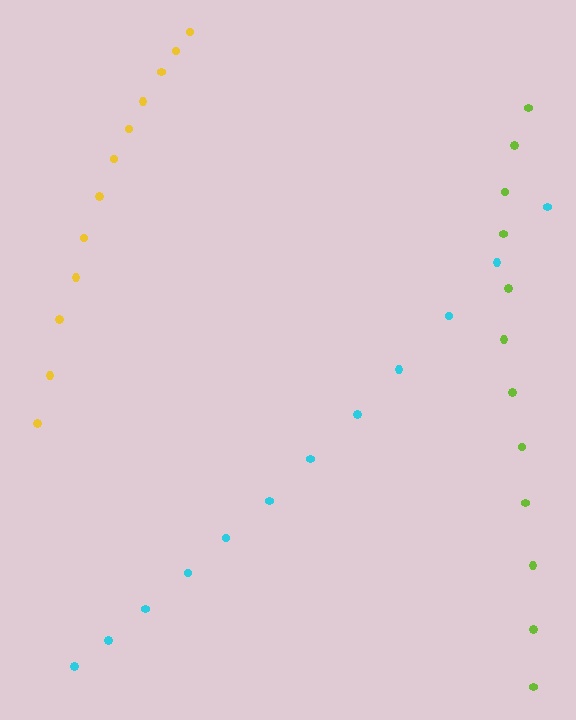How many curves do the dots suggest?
There are 3 distinct paths.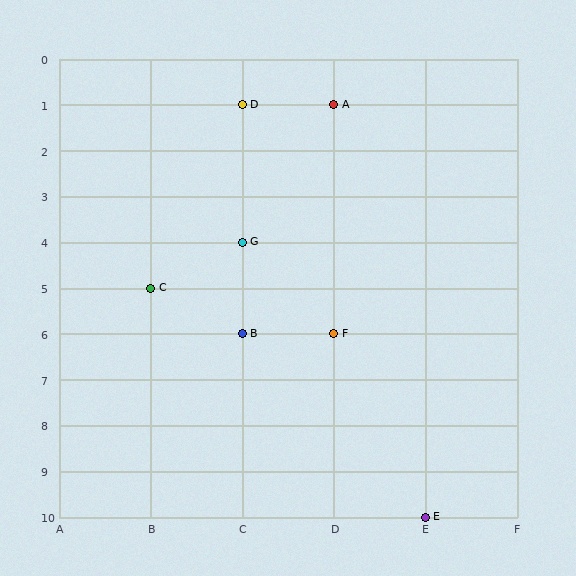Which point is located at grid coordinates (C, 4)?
Point G is at (C, 4).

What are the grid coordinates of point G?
Point G is at grid coordinates (C, 4).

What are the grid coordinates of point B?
Point B is at grid coordinates (C, 6).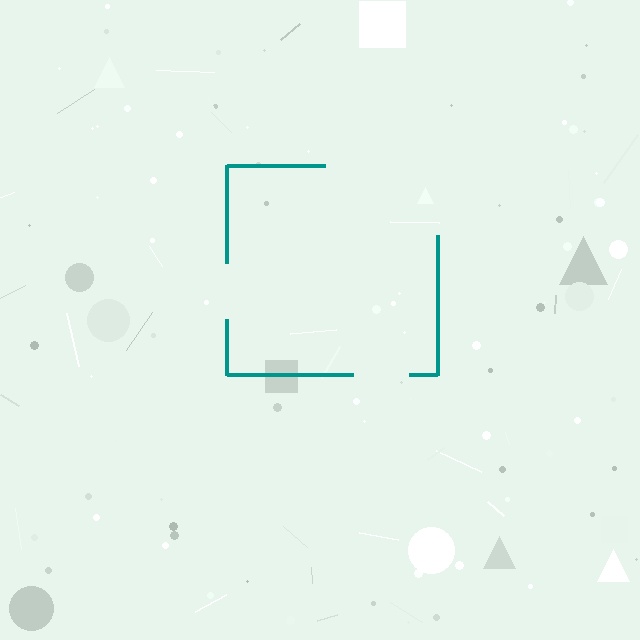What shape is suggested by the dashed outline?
The dashed outline suggests a square.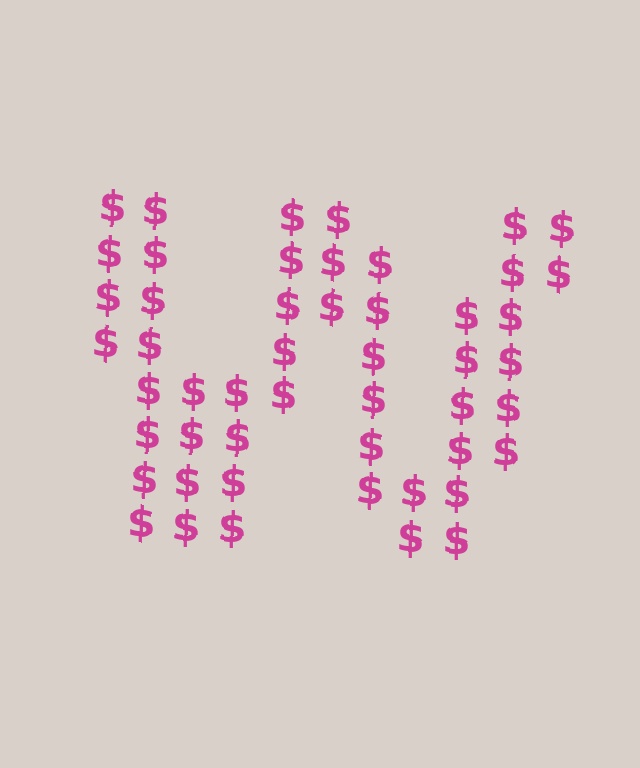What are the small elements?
The small elements are dollar signs.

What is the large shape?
The large shape is the letter W.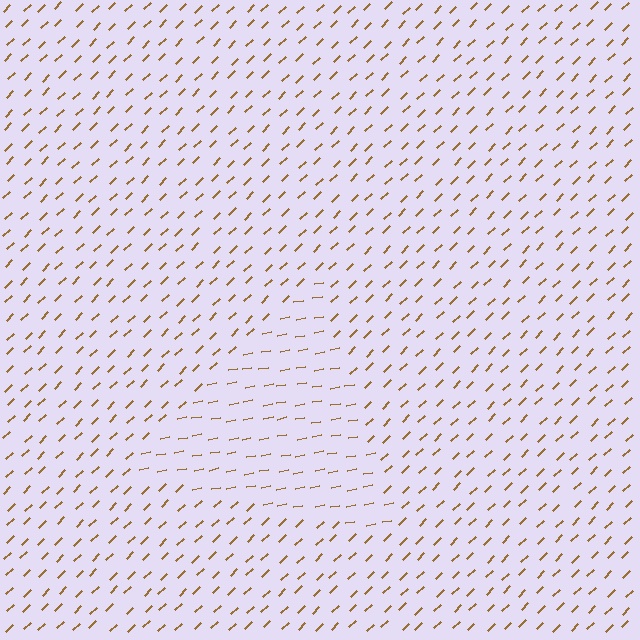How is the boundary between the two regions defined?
The boundary is defined purely by a change in line orientation (approximately 33 degrees difference). All lines are the same color and thickness.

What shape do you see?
I see a triangle.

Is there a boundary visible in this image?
Yes, there is a texture boundary formed by a change in line orientation.